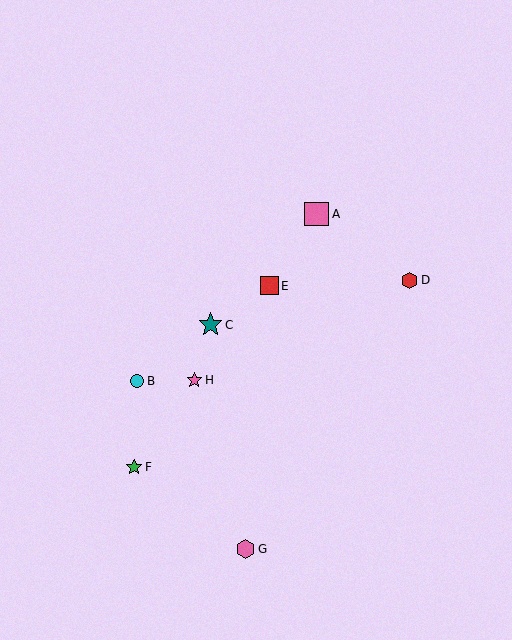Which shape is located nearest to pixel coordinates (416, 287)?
The red hexagon (labeled D) at (410, 280) is nearest to that location.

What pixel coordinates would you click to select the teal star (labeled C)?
Click at (210, 325) to select the teal star C.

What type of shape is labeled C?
Shape C is a teal star.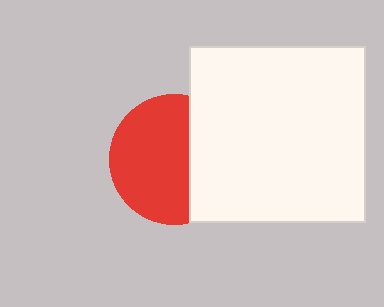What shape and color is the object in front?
The object in front is a white square.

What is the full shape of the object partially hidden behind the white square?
The partially hidden object is a red circle.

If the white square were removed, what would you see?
You would see the complete red circle.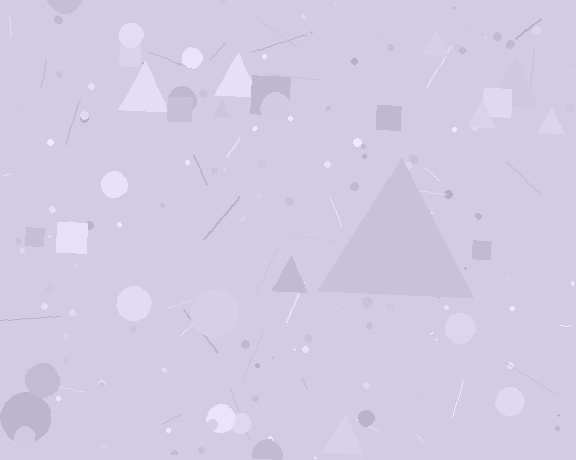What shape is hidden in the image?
A triangle is hidden in the image.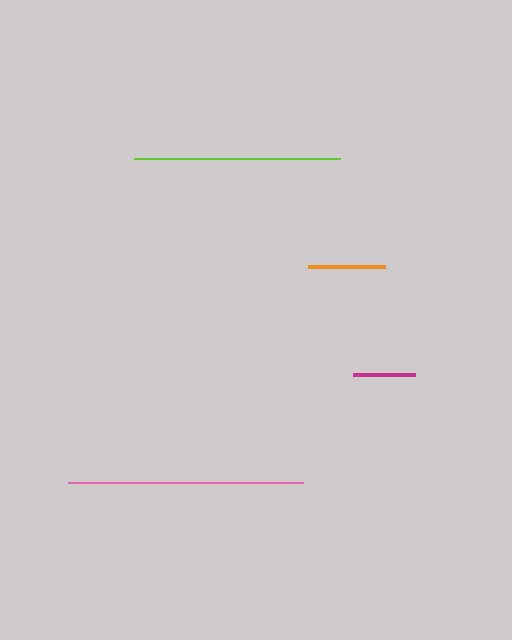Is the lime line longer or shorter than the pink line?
The pink line is longer than the lime line.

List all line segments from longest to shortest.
From longest to shortest: pink, lime, orange, magenta.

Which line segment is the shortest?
The magenta line is the shortest at approximately 63 pixels.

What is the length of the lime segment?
The lime segment is approximately 206 pixels long.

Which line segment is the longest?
The pink line is the longest at approximately 236 pixels.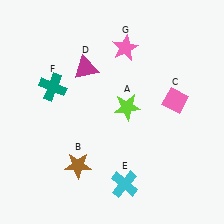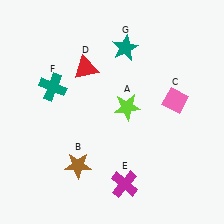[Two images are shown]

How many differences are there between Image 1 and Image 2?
There are 3 differences between the two images.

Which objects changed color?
D changed from magenta to red. E changed from cyan to magenta. G changed from pink to teal.